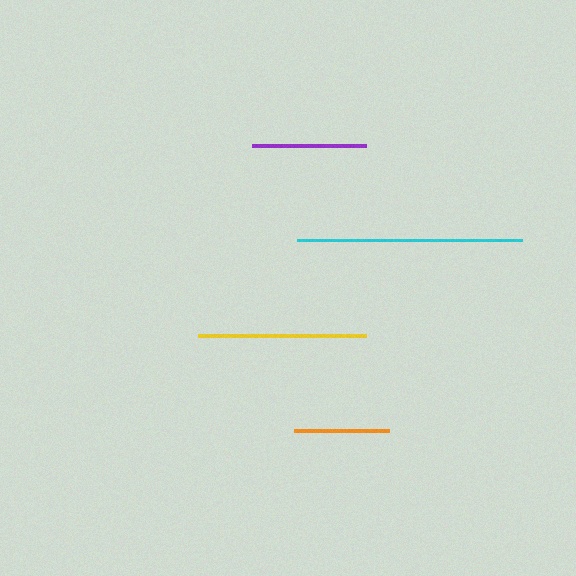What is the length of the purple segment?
The purple segment is approximately 114 pixels long.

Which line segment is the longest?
The cyan line is the longest at approximately 225 pixels.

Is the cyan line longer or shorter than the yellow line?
The cyan line is longer than the yellow line.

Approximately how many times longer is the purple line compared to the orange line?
The purple line is approximately 1.2 times the length of the orange line.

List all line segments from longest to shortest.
From longest to shortest: cyan, yellow, purple, orange.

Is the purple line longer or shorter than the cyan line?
The cyan line is longer than the purple line.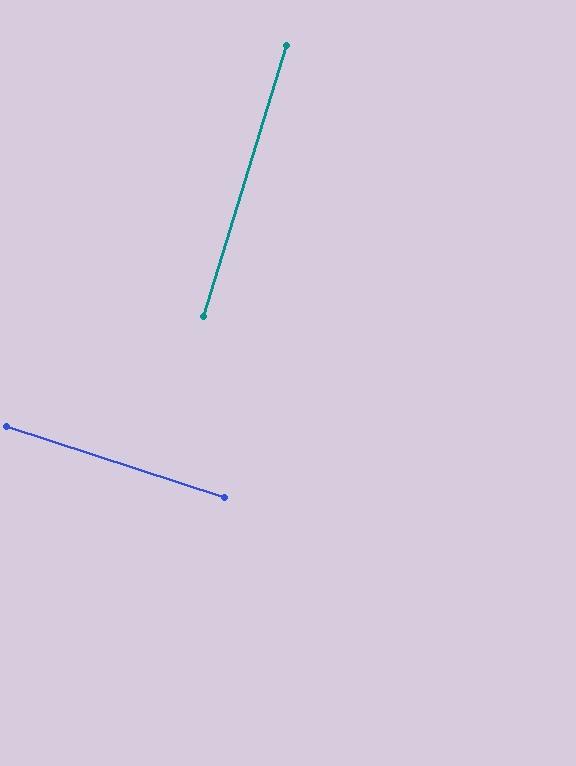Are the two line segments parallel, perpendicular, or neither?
Perpendicular — they meet at approximately 89°.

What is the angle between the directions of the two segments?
Approximately 89 degrees.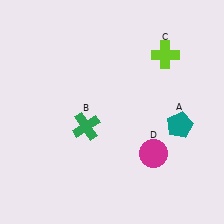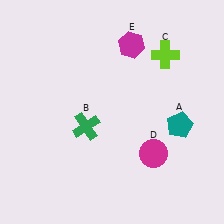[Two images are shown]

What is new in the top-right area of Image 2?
A magenta hexagon (E) was added in the top-right area of Image 2.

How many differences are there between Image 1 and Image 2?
There is 1 difference between the two images.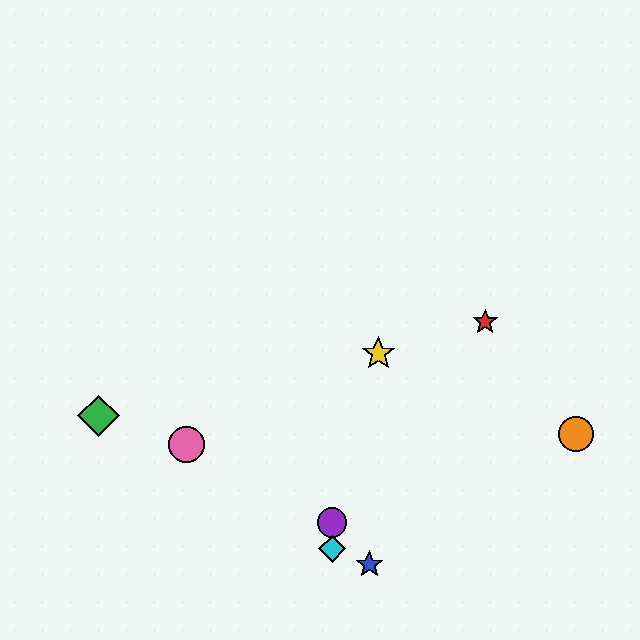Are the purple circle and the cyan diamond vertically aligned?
Yes, both are at x≈332.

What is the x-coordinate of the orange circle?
The orange circle is at x≈576.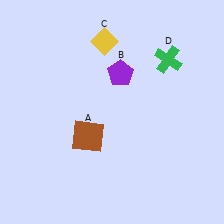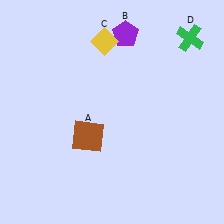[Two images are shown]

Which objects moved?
The objects that moved are: the purple pentagon (B), the green cross (D).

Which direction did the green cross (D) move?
The green cross (D) moved right.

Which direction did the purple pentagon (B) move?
The purple pentagon (B) moved up.